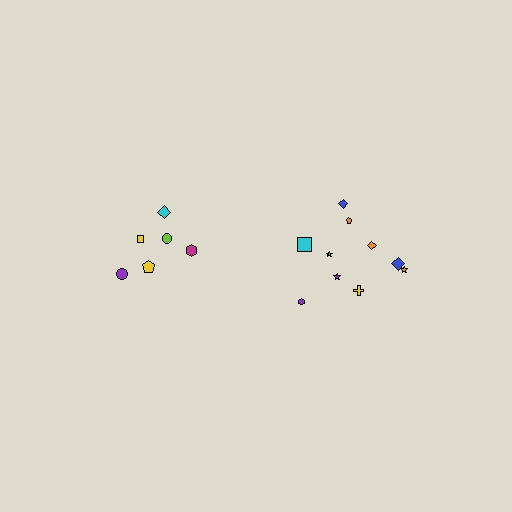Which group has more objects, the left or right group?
The right group.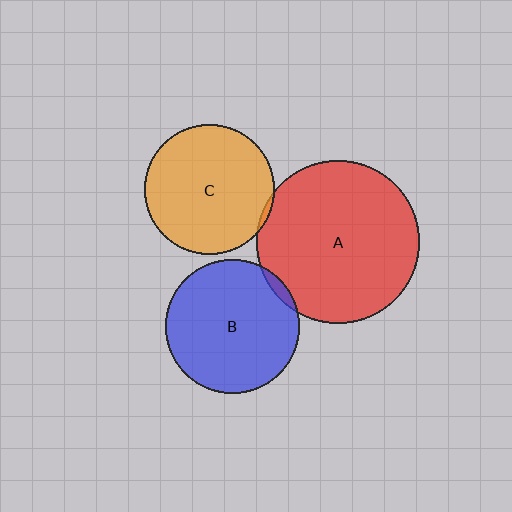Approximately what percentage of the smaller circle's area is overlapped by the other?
Approximately 5%.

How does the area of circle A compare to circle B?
Approximately 1.5 times.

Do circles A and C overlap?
Yes.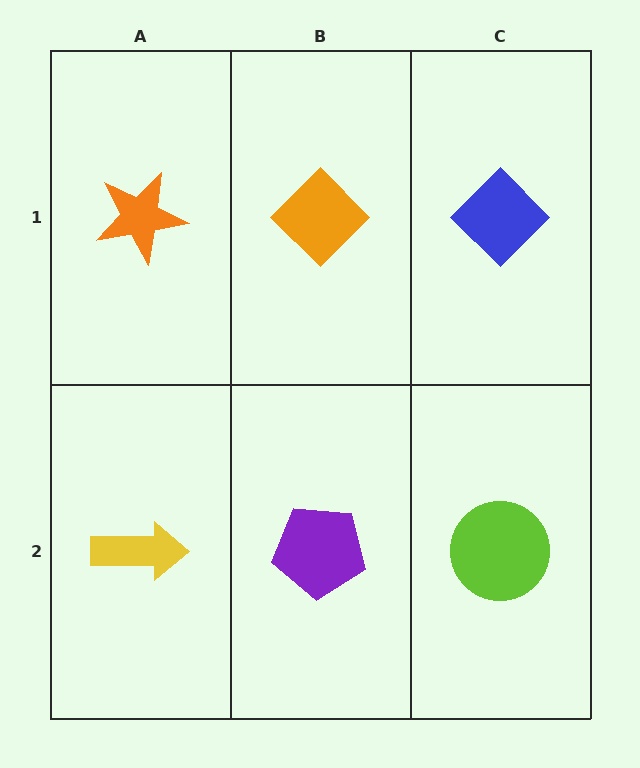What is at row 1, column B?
An orange diamond.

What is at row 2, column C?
A lime circle.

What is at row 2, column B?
A purple pentagon.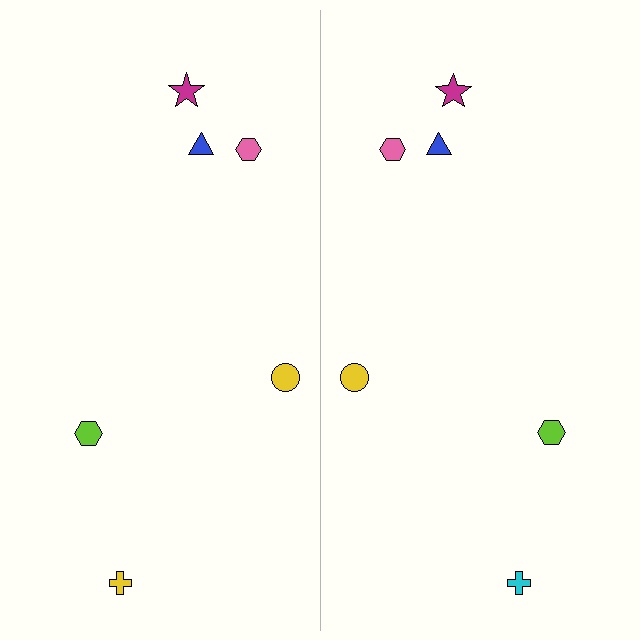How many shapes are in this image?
There are 12 shapes in this image.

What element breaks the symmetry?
The cyan cross on the right side breaks the symmetry — its mirror counterpart is yellow.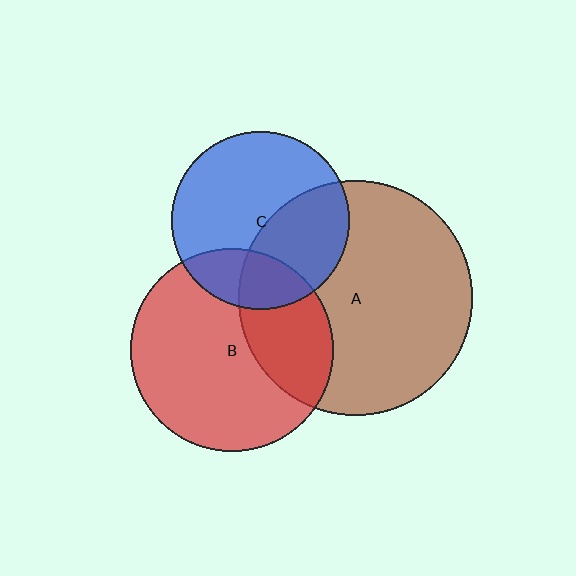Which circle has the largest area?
Circle A (brown).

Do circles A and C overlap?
Yes.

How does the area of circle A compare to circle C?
Approximately 1.7 times.